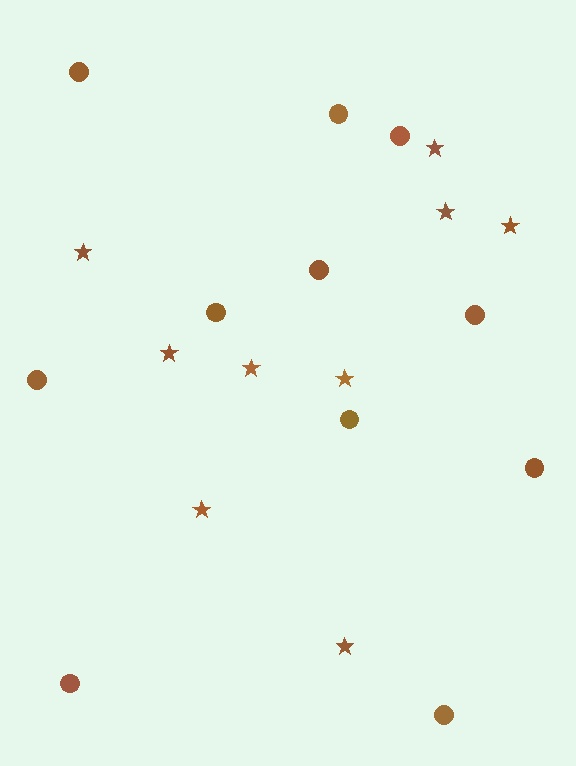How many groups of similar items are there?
There are 2 groups: one group of circles (11) and one group of stars (9).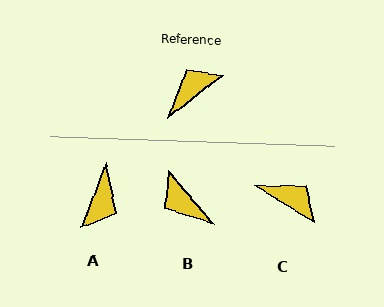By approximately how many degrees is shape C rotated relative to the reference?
Approximately 69 degrees clockwise.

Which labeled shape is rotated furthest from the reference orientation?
A, about 148 degrees away.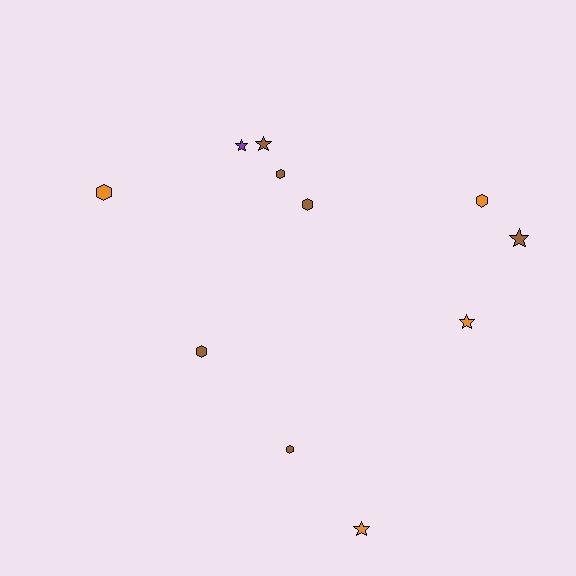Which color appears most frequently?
Brown, with 6 objects.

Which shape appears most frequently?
Hexagon, with 6 objects.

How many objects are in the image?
There are 11 objects.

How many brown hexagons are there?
There are 4 brown hexagons.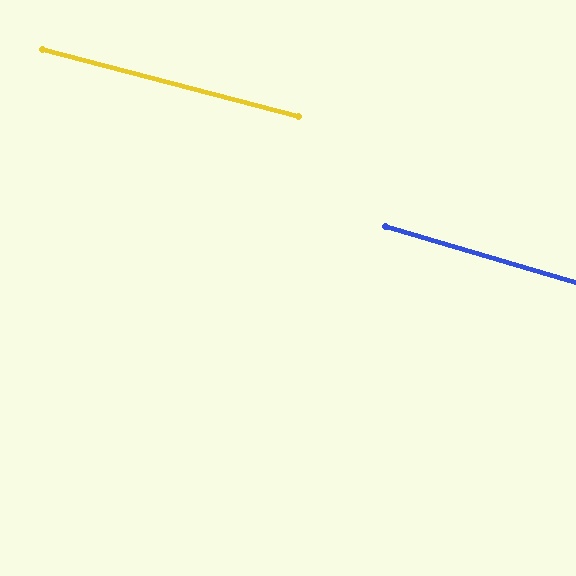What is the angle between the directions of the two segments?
Approximately 2 degrees.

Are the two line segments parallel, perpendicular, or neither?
Parallel — their directions differ by only 1.8°.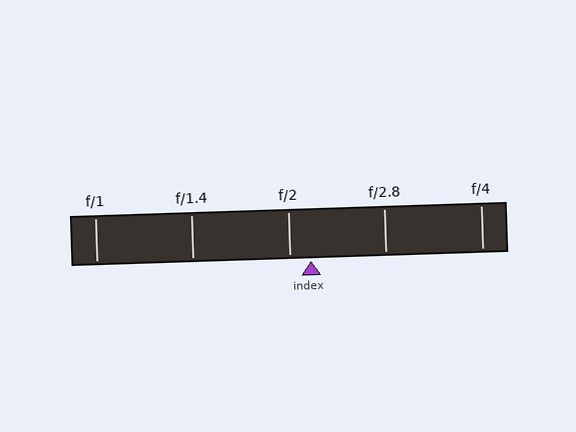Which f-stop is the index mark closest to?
The index mark is closest to f/2.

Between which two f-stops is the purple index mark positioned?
The index mark is between f/2 and f/2.8.